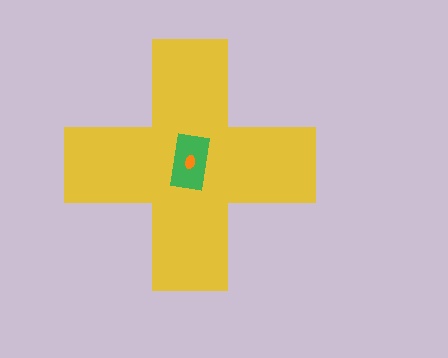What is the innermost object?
The orange ellipse.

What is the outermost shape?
The yellow cross.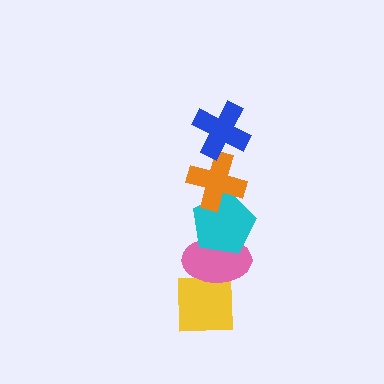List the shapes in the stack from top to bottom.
From top to bottom: the blue cross, the orange cross, the cyan pentagon, the pink ellipse, the yellow square.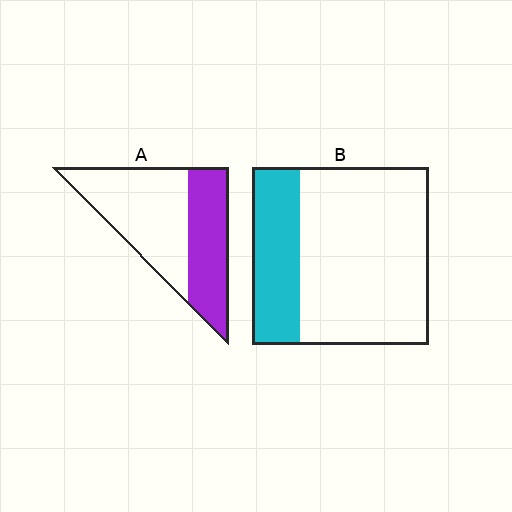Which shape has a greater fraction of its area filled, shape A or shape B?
Shape A.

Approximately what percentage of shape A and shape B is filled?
A is approximately 40% and B is approximately 25%.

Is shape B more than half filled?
No.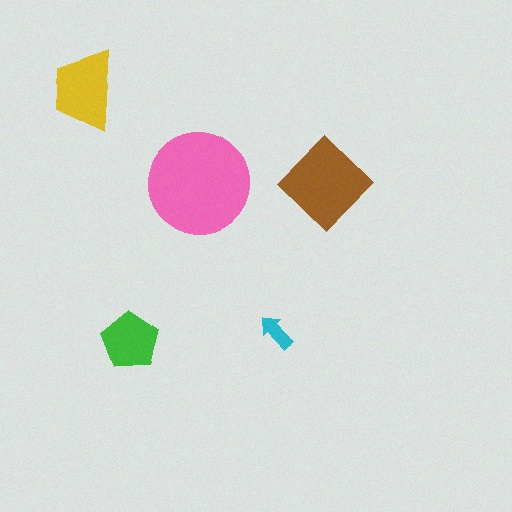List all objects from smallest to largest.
The cyan arrow, the green pentagon, the yellow trapezoid, the brown diamond, the pink circle.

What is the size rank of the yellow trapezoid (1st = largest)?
3rd.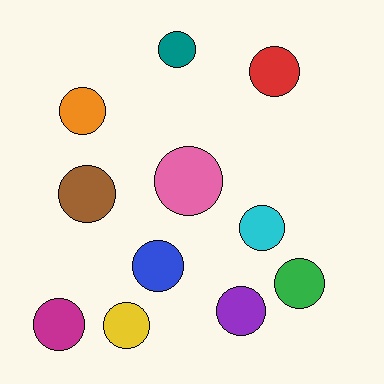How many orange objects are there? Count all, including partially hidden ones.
There is 1 orange object.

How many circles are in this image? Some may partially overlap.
There are 11 circles.